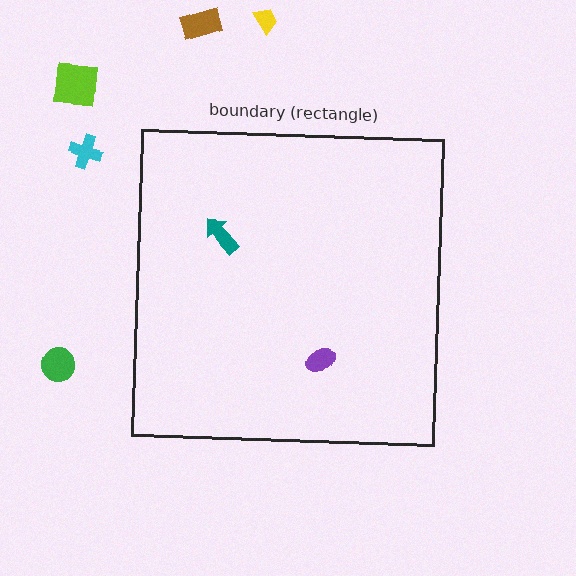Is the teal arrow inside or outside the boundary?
Inside.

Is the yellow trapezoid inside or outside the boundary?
Outside.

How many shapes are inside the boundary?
2 inside, 5 outside.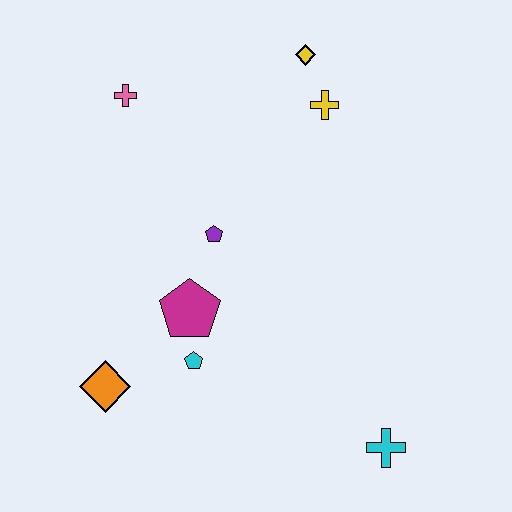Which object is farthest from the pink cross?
The cyan cross is farthest from the pink cross.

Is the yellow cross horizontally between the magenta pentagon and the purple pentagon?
No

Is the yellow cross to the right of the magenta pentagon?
Yes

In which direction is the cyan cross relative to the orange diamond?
The cyan cross is to the right of the orange diamond.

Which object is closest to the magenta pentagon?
The cyan pentagon is closest to the magenta pentagon.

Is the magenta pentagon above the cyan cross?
Yes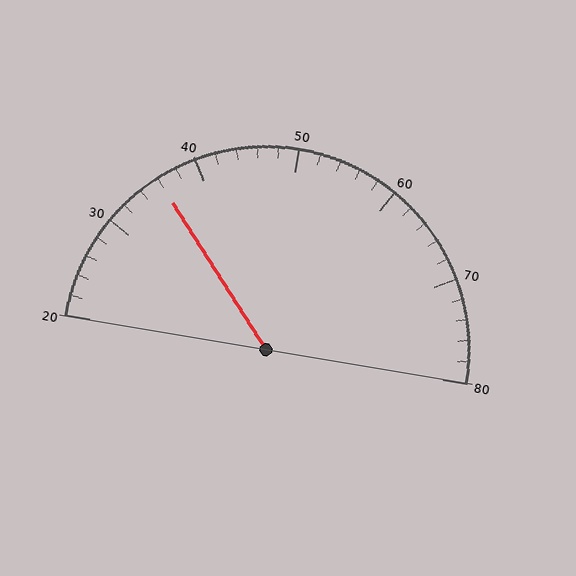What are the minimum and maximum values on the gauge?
The gauge ranges from 20 to 80.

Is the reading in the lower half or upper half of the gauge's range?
The reading is in the lower half of the range (20 to 80).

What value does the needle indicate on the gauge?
The needle indicates approximately 36.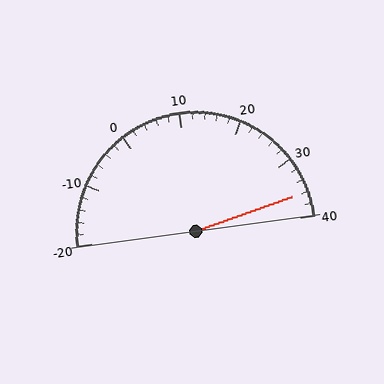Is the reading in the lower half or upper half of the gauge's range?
The reading is in the upper half of the range (-20 to 40).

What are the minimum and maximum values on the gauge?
The gauge ranges from -20 to 40.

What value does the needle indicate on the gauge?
The needle indicates approximately 36.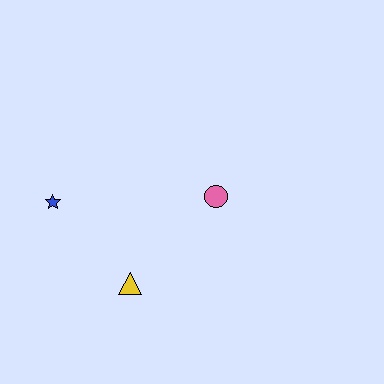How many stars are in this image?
There is 1 star.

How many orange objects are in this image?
There are no orange objects.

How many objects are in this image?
There are 3 objects.